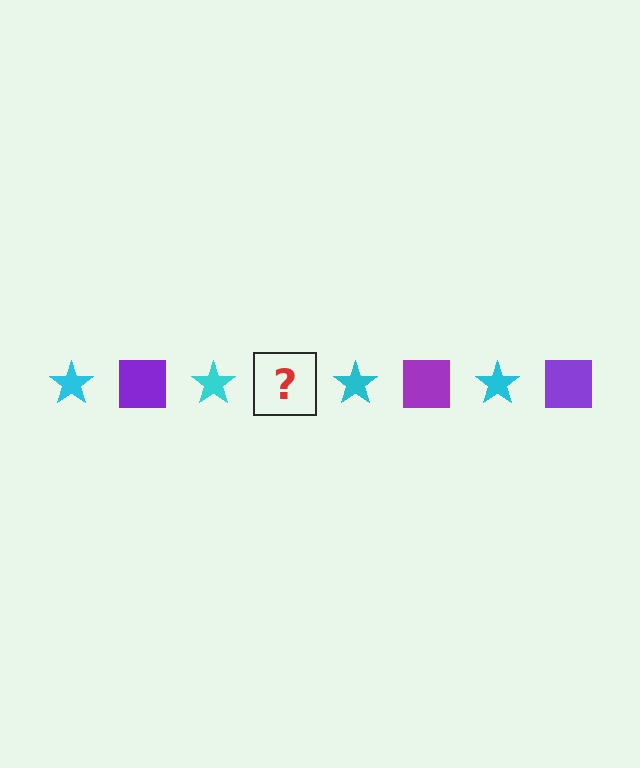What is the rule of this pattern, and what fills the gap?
The rule is that the pattern alternates between cyan star and purple square. The gap should be filled with a purple square.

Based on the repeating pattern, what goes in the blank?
The blank should be a purple square.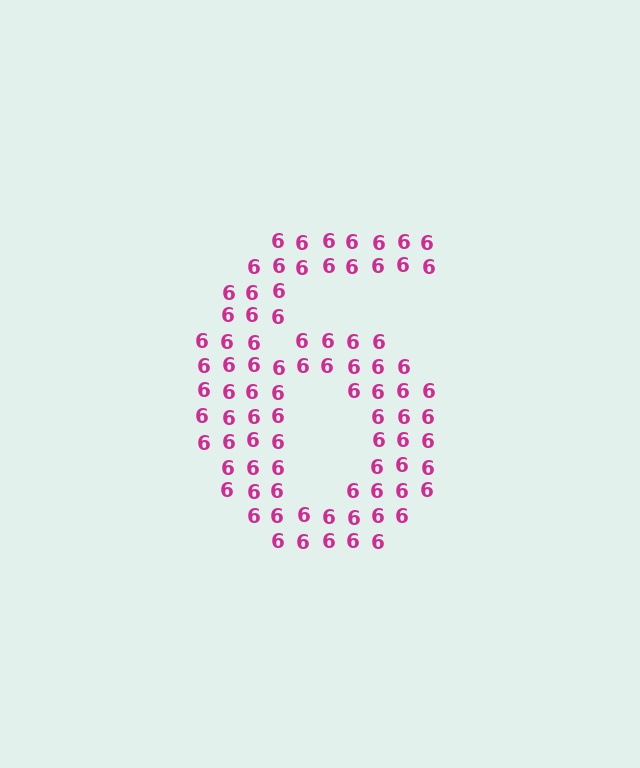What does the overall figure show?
The overall figure shows the digit 6.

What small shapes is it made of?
It is made of small digit 6's.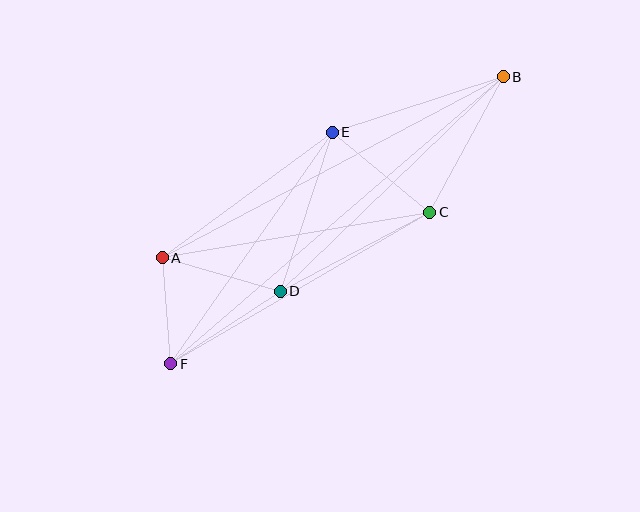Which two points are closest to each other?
Points A and F are closest to each other.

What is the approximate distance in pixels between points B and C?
The distance between B and C is approximately 154 pixels.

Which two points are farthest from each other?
Points B and F are farthest from each other.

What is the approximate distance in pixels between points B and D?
The distance between B and D is approximately 309 pixels.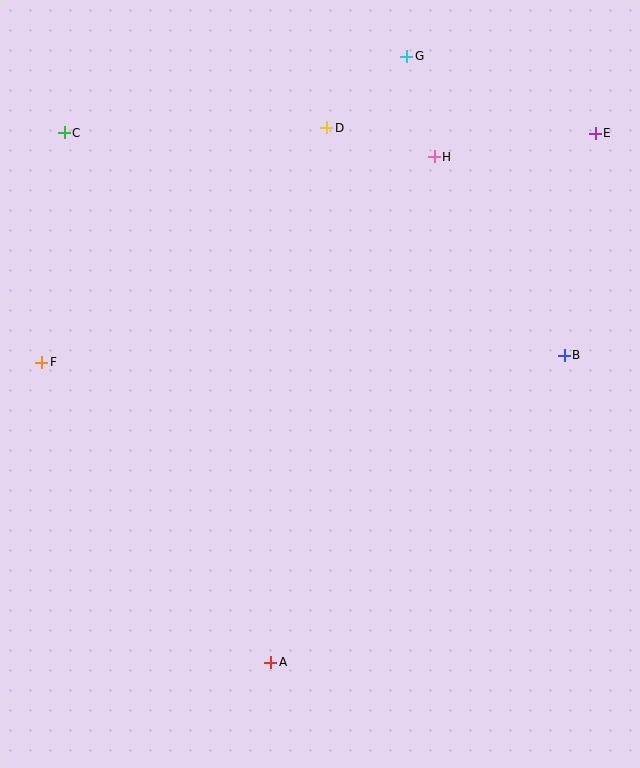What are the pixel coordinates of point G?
Point G is at (407, 56).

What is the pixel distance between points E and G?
The distance between E and G is 203 pixels.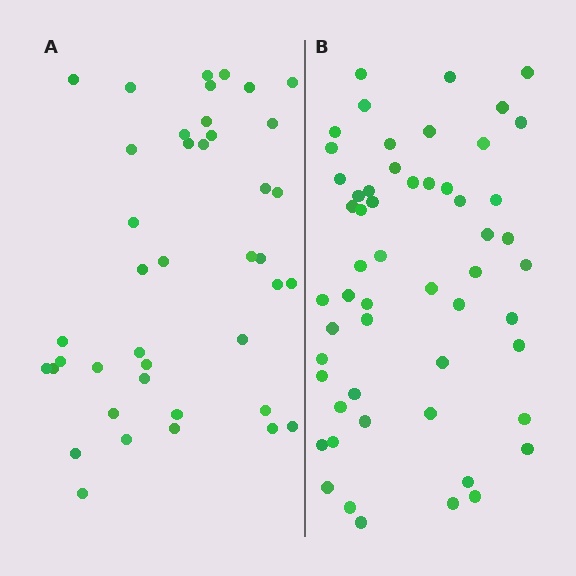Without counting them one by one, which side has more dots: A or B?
Region B (the right region) has more dots.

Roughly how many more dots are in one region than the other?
Region B has approximately 15 more dots than region A.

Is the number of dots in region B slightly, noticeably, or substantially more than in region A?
Region B has noticeably more, but not dramatically so. The ratio is roughly 1.3 to 1.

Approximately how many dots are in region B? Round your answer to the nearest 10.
About 60 dots. (The exact count is 55, which rounds to 60.)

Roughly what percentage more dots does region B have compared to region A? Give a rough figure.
About 35% more.